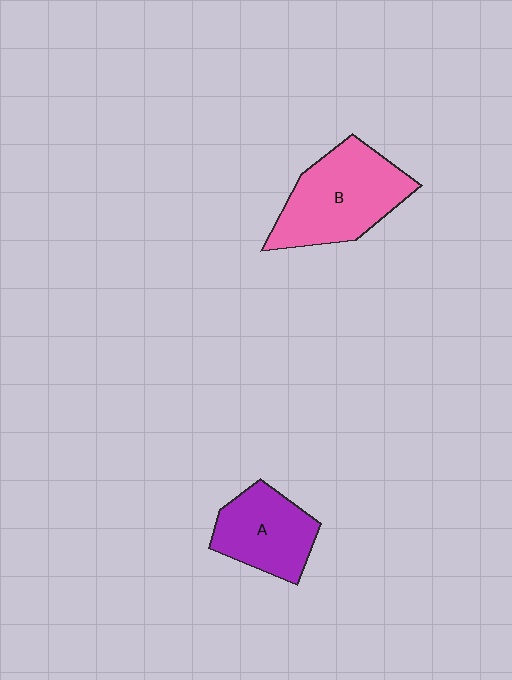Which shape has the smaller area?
Shape A (purple).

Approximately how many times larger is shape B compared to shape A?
Approximately 1.4 times.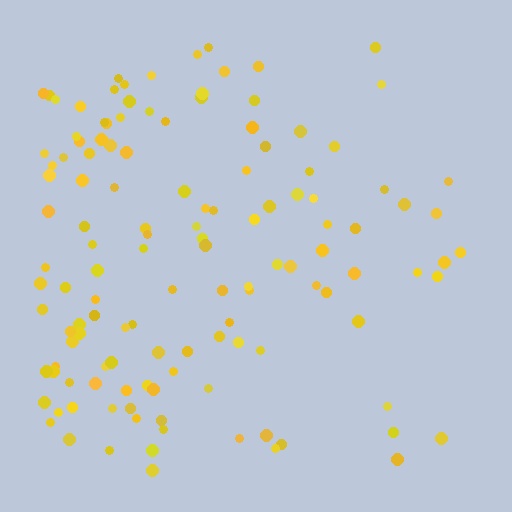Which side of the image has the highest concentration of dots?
The left.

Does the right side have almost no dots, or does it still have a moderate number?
Still a moderate number, just noticeably fewer than the left.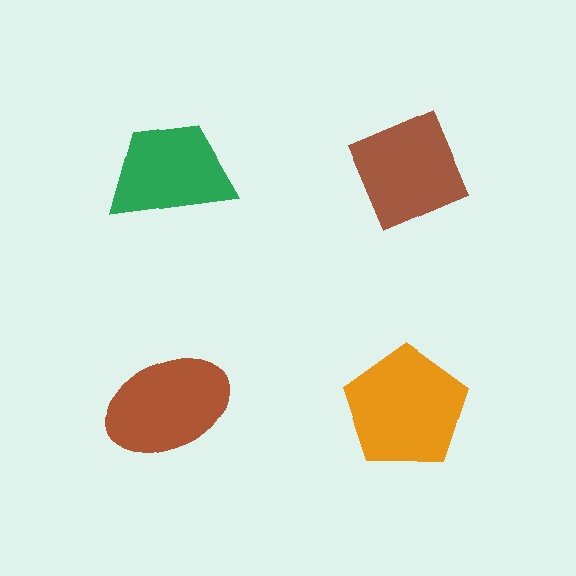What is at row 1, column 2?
A brown diamond.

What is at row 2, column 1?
A brown ellipse.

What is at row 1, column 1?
A green trapezoid.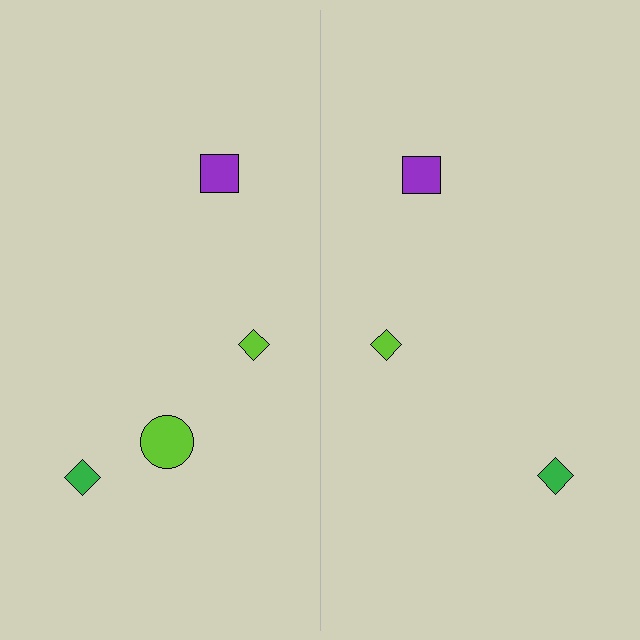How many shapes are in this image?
There are 7 shapes in this image.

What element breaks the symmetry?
A lime circle is missing from the right side.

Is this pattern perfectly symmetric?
No, the pattern is not perfectly symmetric. A lime circle is missing from the right side.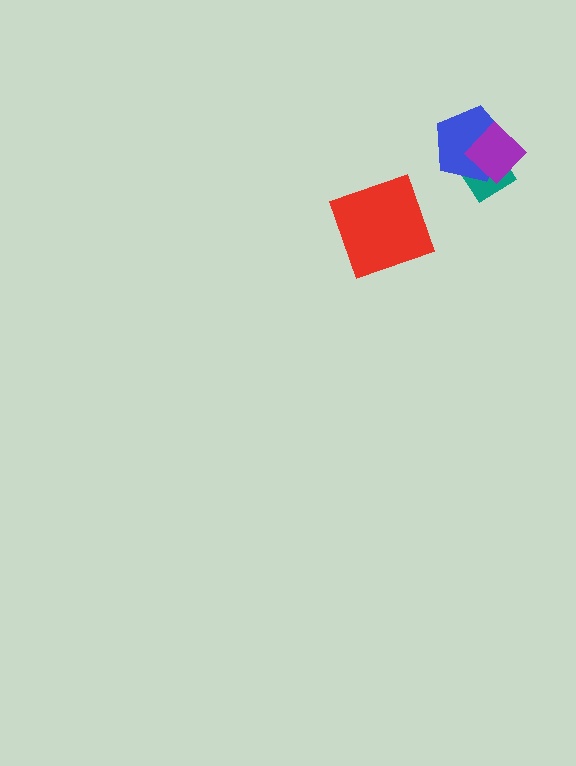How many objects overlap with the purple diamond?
2 objects overlap with the purple diamond.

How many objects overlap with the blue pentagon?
2 objects overlap with the blue pentagon.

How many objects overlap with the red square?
0 objects overlap with the red square.